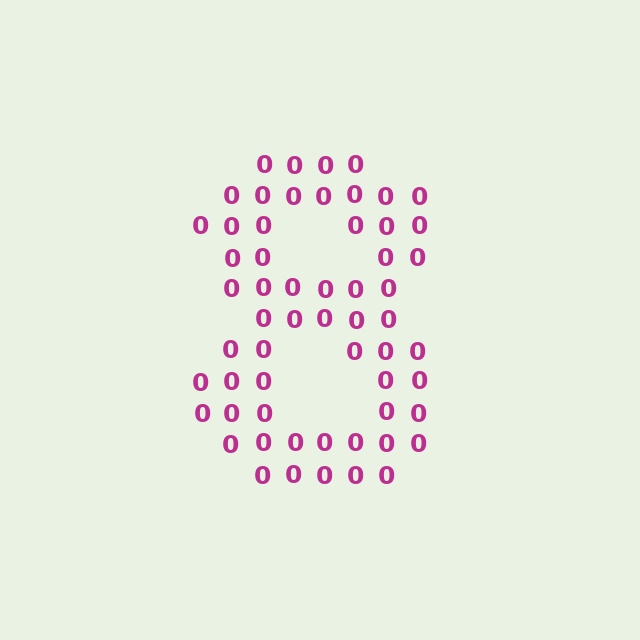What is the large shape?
The large shape is the digit 8.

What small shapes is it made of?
It is made of small digit 0's.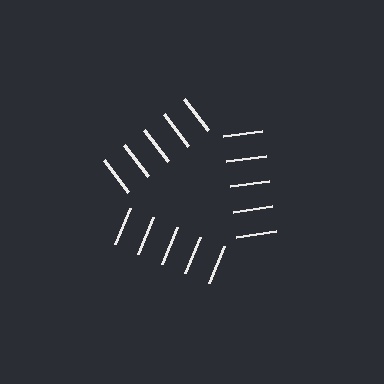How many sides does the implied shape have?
3 sides — the line-ends trace a triangle.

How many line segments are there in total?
15 — 5 along each of the 3 edges.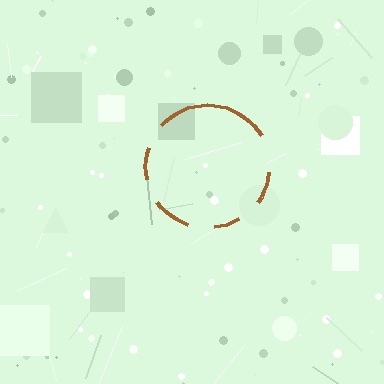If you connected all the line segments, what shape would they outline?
They would outline a circle.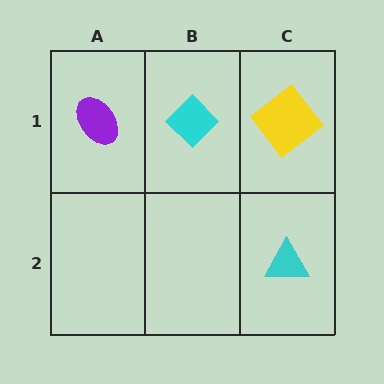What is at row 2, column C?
A cyan triangle.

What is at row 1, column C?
A yellow diamond.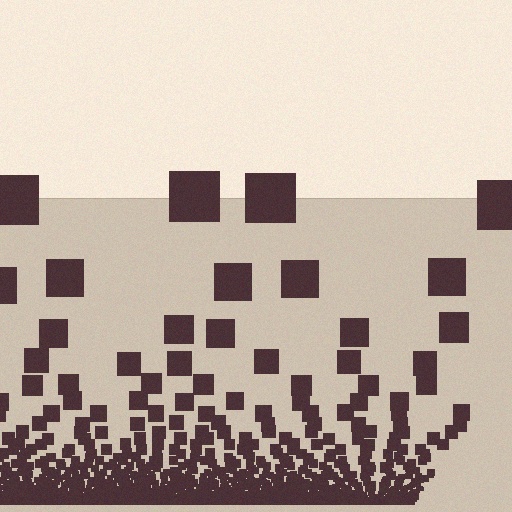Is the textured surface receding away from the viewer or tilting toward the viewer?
The surface appears to tilt toward the viewer. Texture elements get larger and sparser toward the top.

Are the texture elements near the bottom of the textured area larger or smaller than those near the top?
Smaller. The gradient is inverted — elements near the bottom are smaller and denser.